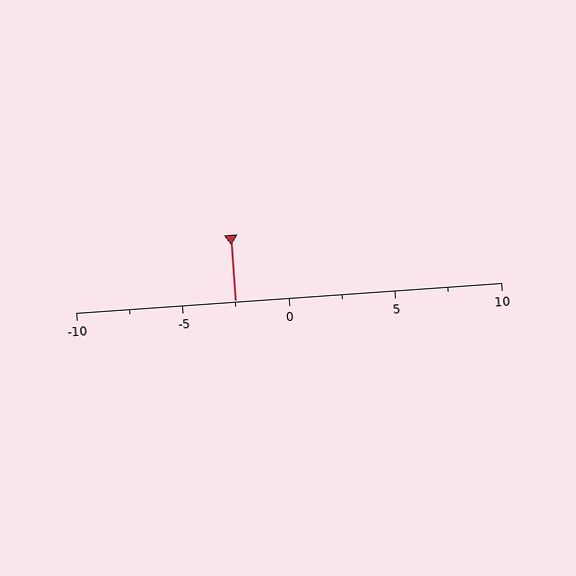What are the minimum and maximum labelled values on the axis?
The axis runs from -10 to 10.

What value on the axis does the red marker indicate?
The marker indicates approximately -2.5.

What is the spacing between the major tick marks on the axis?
The major ticks are spaced 5 apart.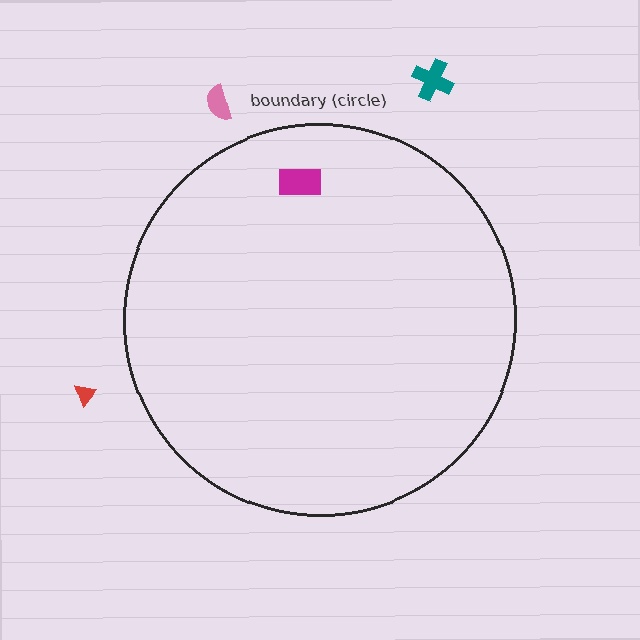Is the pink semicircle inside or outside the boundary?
Outside.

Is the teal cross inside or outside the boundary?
Outside.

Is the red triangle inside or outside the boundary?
Outside.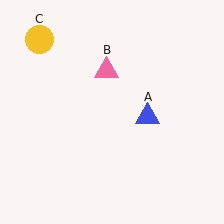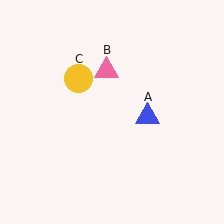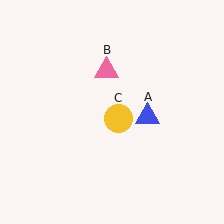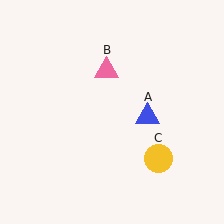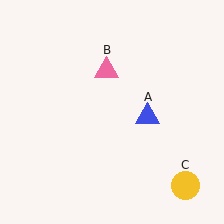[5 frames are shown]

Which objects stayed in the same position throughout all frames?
Blue triangle (object A) and pink triangle (object B) remained stationary.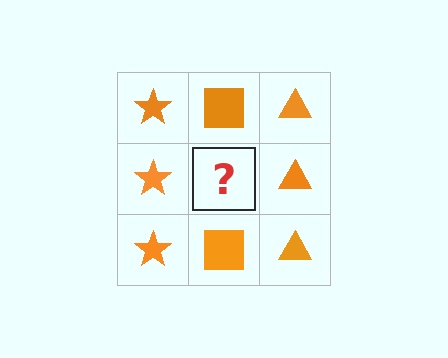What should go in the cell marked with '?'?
The missing cell should contain an orange square.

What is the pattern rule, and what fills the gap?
The rule is that each column has a consistent shape. The gap should be filled with an orange square.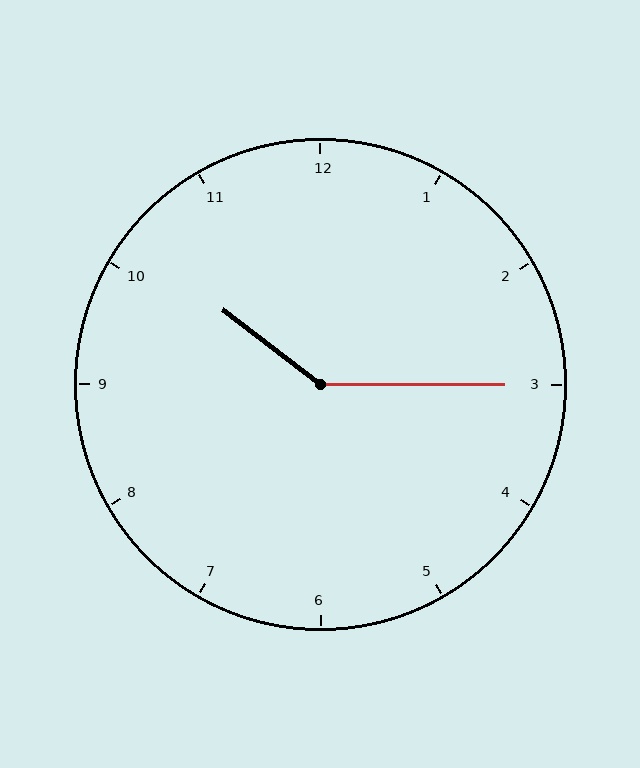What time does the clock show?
10:15.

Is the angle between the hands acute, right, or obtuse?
It is obtuse.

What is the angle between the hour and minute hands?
Approximately 142 degrees.